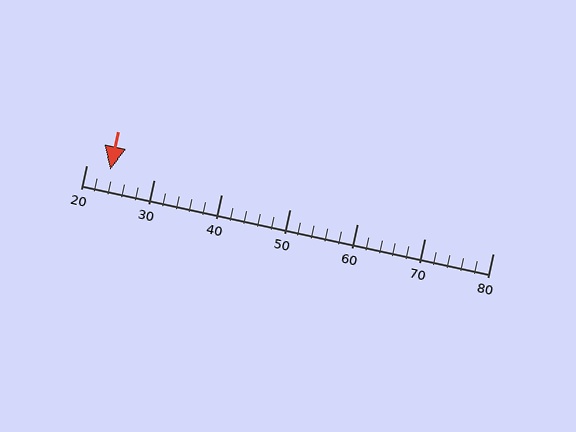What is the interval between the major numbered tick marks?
The major tick marks are spaced 10 units apart.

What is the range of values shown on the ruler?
The ruler shows values from 20 to 80.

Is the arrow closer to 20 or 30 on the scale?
The arrow is closer to 20.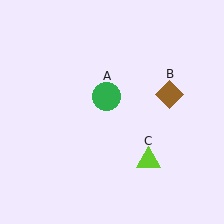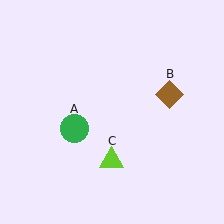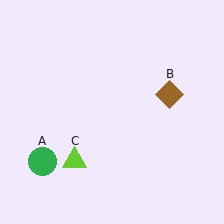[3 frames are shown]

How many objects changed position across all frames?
2 objects changed position: green circle (object A), lime triangle (object C).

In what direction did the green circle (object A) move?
The green circle (object A) moved down and to the left.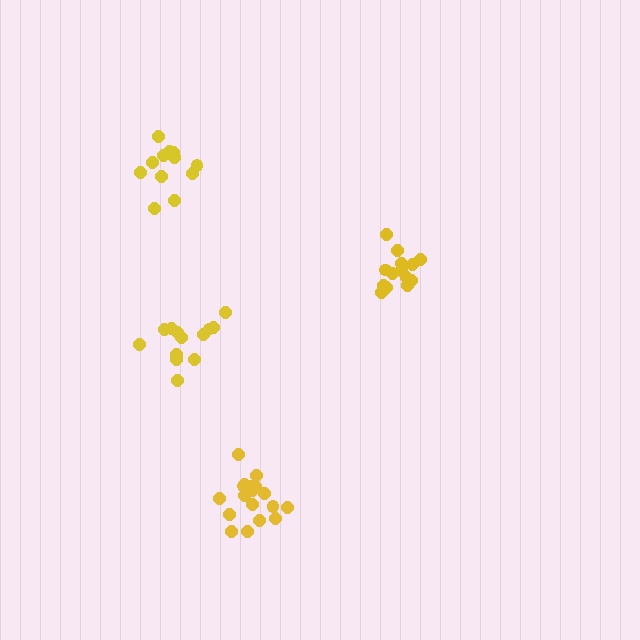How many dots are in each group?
Group 1: 15 dots, Group 2: 18 dots, Group 3: 12 dots, Group 4: 13 dots (58 total).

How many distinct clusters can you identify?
There are 4 distinct clusters.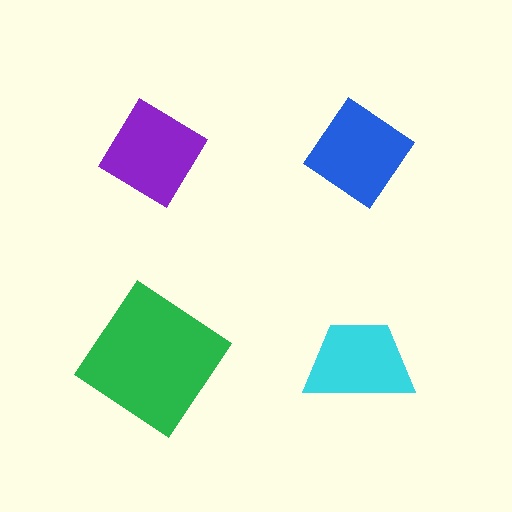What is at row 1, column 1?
A purple diamond.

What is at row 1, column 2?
A blue diamond.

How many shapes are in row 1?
2 shapes.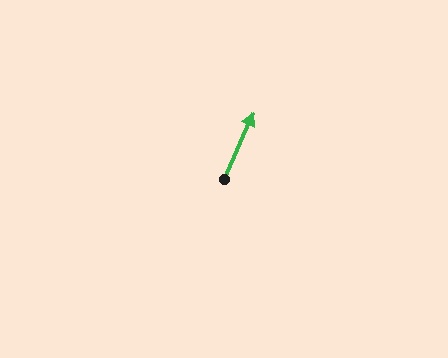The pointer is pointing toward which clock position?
Roughly 1 o'clock.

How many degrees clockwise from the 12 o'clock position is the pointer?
Approximately 24 degrees.